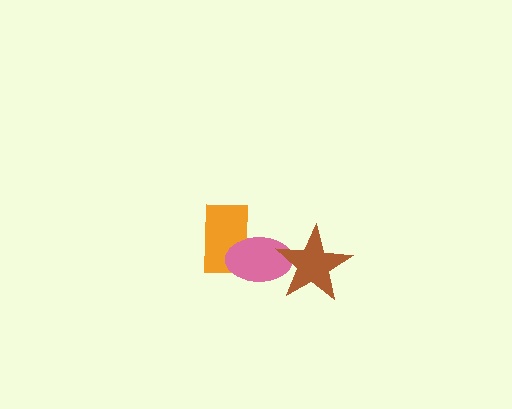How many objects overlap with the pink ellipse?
2 objects overlap with the pink ellipse.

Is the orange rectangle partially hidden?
Yes, it is partially covered by another shape.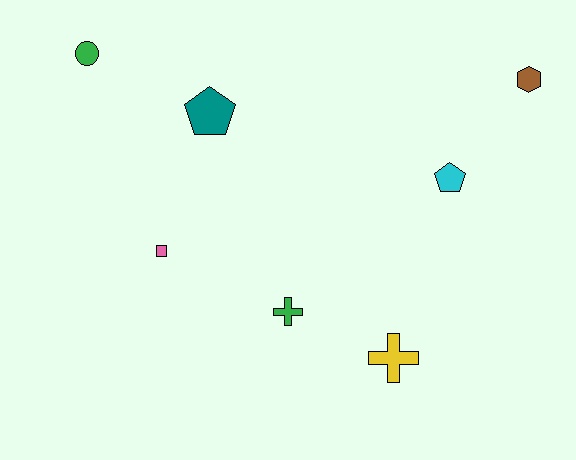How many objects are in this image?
There are 7 objects.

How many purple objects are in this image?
There are no purple objects.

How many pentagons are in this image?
There are 2 pentagons.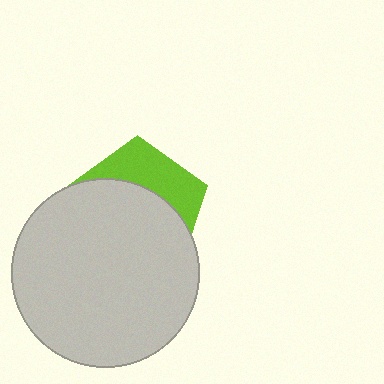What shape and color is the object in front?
The object in front is a light gray circle.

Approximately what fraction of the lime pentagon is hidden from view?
Roughly 65% of the lime pentagon is hidden behind the light gray circle.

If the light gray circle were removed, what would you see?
You would see the complete lime pentagon.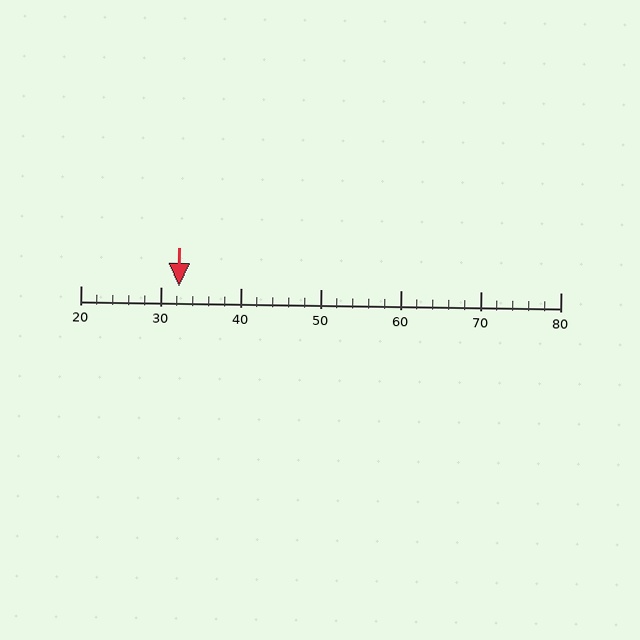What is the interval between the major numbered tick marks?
The major tick marks are spaced 10 units apart.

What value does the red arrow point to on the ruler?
The red arrow points to approximately 32.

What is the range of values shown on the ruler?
The ruler shows values from 20 to 80.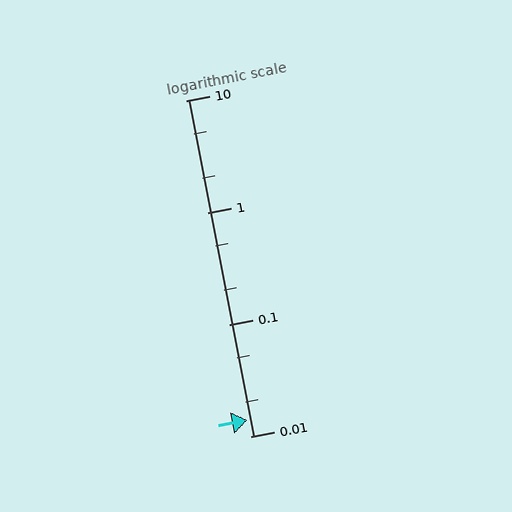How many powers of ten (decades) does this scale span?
The scale spans 3 decades, from 0.01 to 10.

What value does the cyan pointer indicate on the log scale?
The pointer indicates approximately 0.014.